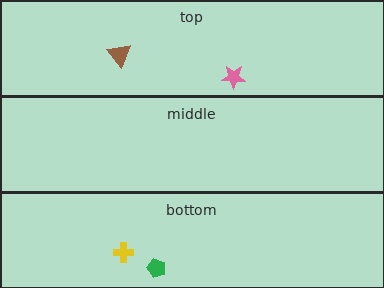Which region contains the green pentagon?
The bottom region.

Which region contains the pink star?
The top region.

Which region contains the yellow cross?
The bottom region.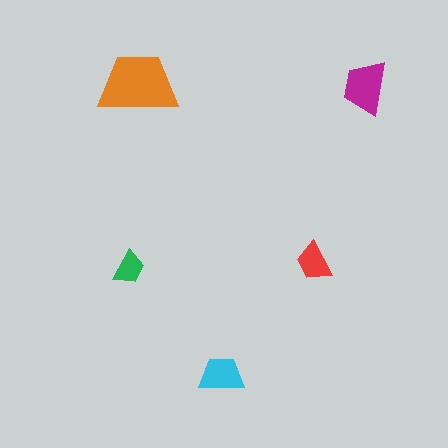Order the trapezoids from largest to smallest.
the orange one, the magenta one, the cyan one, the red one, the green one.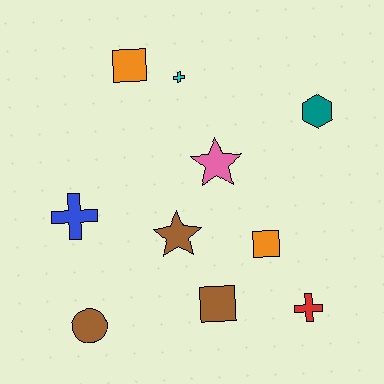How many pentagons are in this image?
There are no pentagons.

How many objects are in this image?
There are 10 objects.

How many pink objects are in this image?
There is 1 pink object.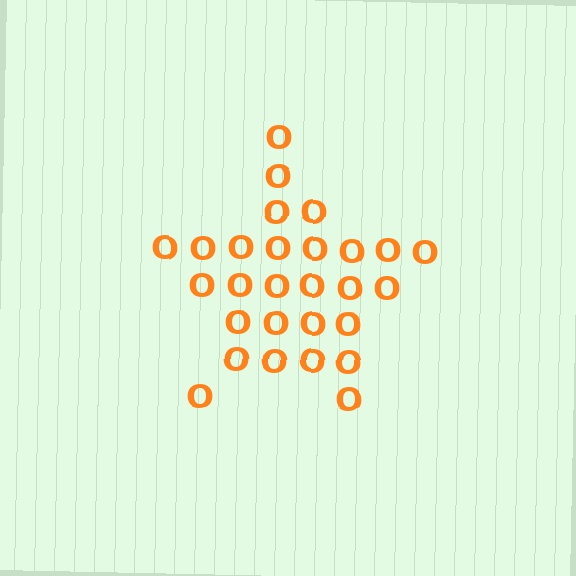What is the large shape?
The large shape is a star.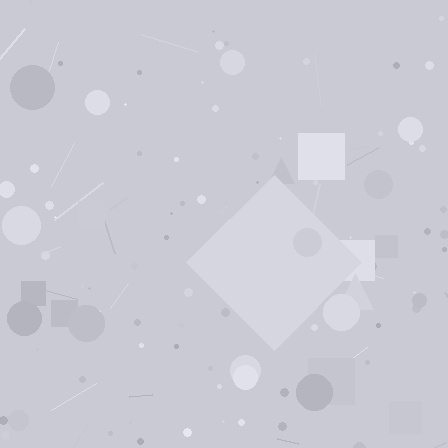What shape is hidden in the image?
A diamond is hidden in the image.